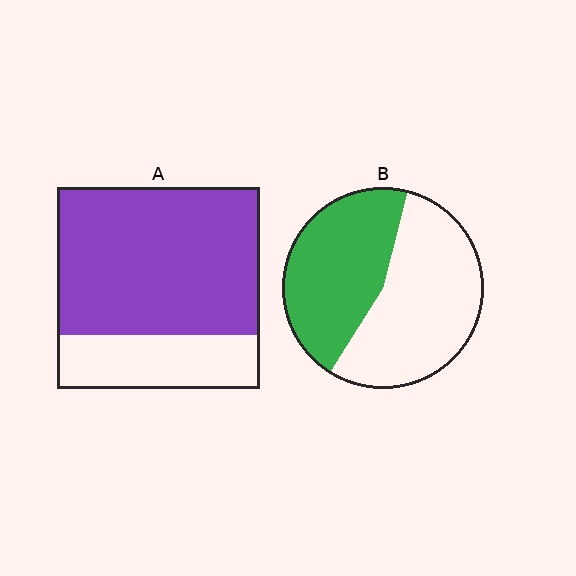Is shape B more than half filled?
No.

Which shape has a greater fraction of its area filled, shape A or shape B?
Shape A.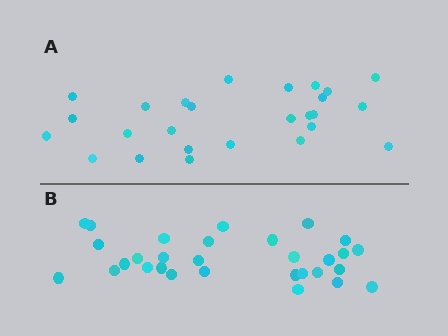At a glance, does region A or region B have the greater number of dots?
Region B (the bottom region) has more dots.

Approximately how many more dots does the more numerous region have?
Region B has about 4 more dots than region A.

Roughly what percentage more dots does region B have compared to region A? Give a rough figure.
About 15% more.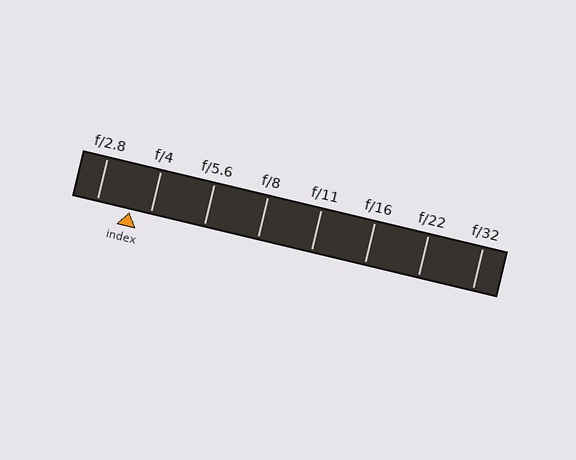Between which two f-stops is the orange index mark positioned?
The index mark is between f/2.8 and f/4.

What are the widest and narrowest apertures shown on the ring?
The widest aperture shown is f/2.8 and the narrowest is f/32.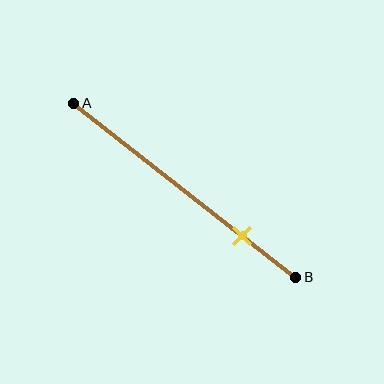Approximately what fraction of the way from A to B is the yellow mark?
The yellow mark is approximately 75% of the way from A to B.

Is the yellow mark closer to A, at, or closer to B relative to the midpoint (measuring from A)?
The yellow mark is closer to point B than the midpoint of segment AB.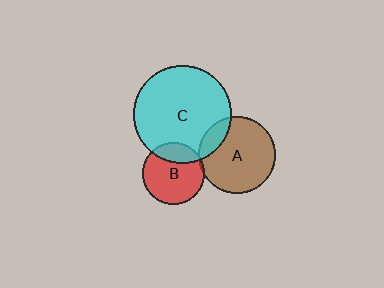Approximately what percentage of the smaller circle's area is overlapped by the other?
Approximately 15%.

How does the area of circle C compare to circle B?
Approximately 2.5 times.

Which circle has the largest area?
Circle C (cyan).